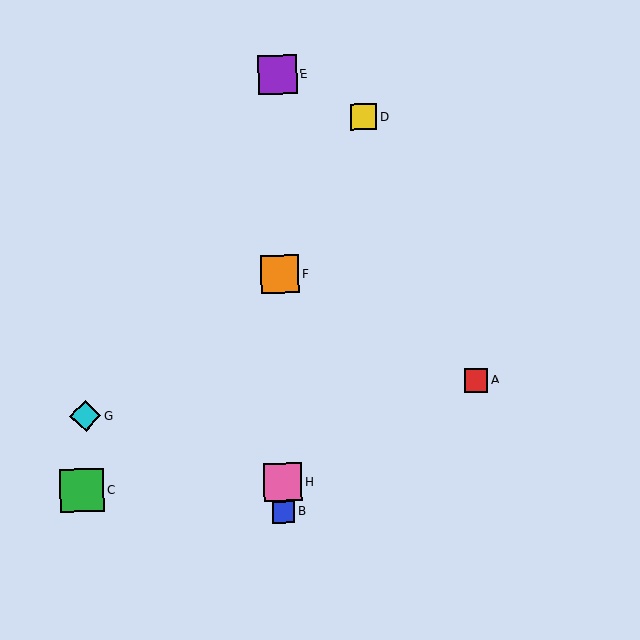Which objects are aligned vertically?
Objects B, E, F, H are aligned vertically.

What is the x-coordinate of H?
Object H is at x≈283.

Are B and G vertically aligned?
No, B is at x≈283 and G is at x≈86.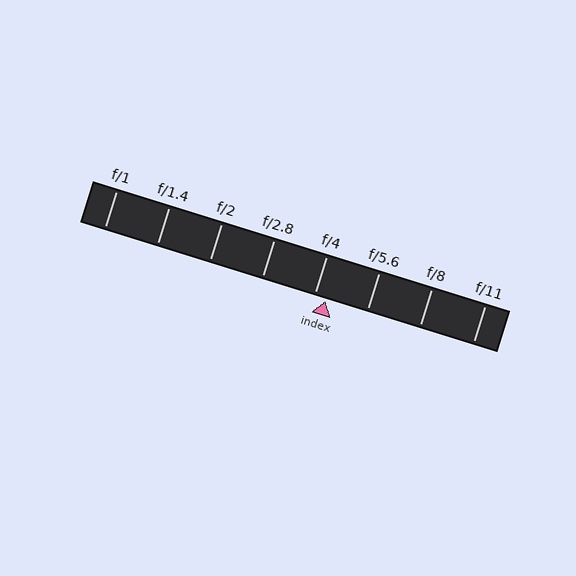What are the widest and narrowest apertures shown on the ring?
The widest aperture shown is f/1 and the narrowest is f/11.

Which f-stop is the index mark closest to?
The index mark is closest to f/4.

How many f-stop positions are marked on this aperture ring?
There are 8 f-stop positions marked.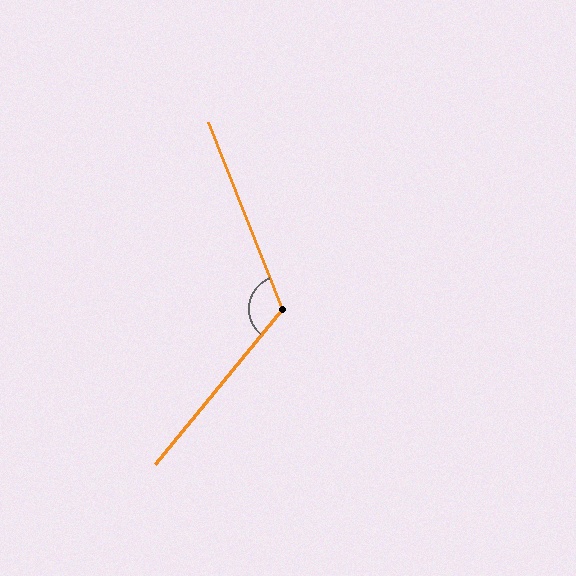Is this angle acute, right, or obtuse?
It is obtuse.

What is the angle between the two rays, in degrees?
Approximately 119 degrees.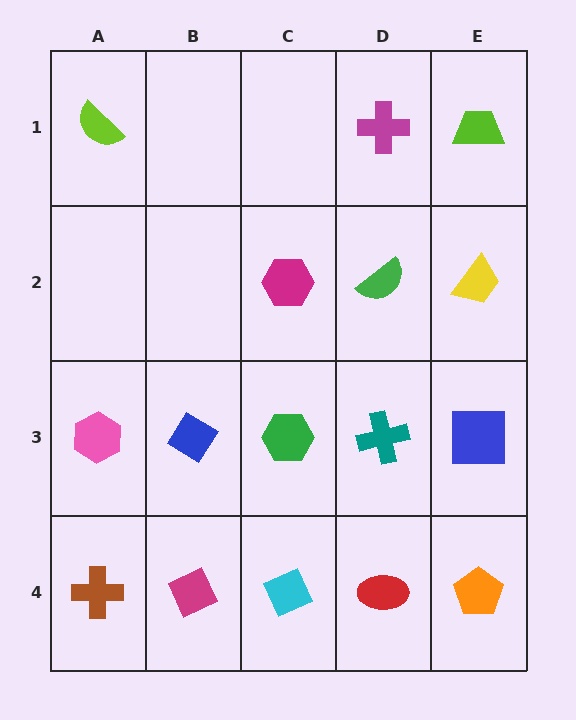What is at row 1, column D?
A magenta cross.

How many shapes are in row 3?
5 shapes.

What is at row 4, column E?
An orange pentagon.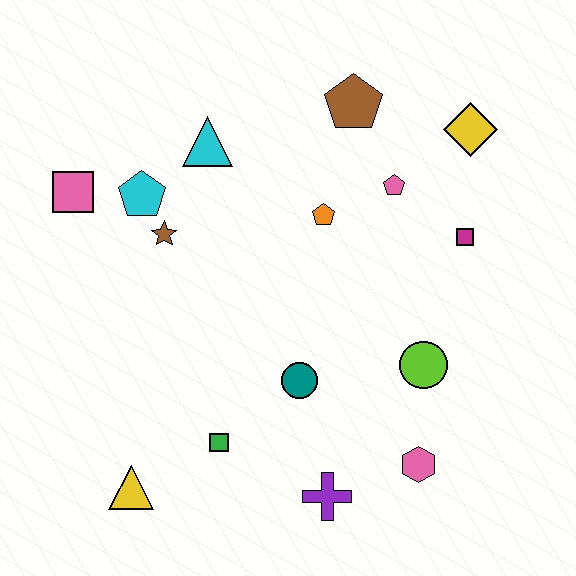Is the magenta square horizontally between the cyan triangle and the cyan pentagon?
No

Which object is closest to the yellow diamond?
The pink pentagon is closest to the yellow diamond.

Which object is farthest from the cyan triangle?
The pink hexagon is farthest from the cyan triangle.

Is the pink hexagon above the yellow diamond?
No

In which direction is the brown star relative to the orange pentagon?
The brown star is to the left of the orange pentagon.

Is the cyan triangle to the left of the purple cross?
Yes